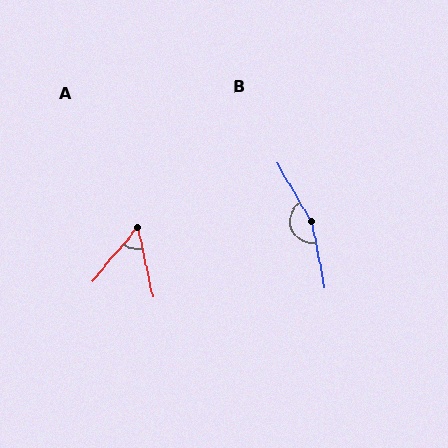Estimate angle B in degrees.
Approximately 161 degrees.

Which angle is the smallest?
A, at approximately 52 degrees.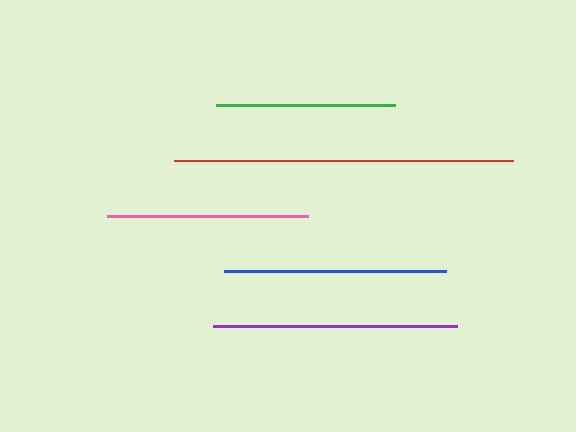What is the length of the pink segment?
The pink segment is approximately 201 pixels long.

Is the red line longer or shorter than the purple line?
The red line is longer than the purple line.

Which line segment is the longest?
The red line is the longest at approximately 339 pixels.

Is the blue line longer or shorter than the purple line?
The purple line is longer than the blue line.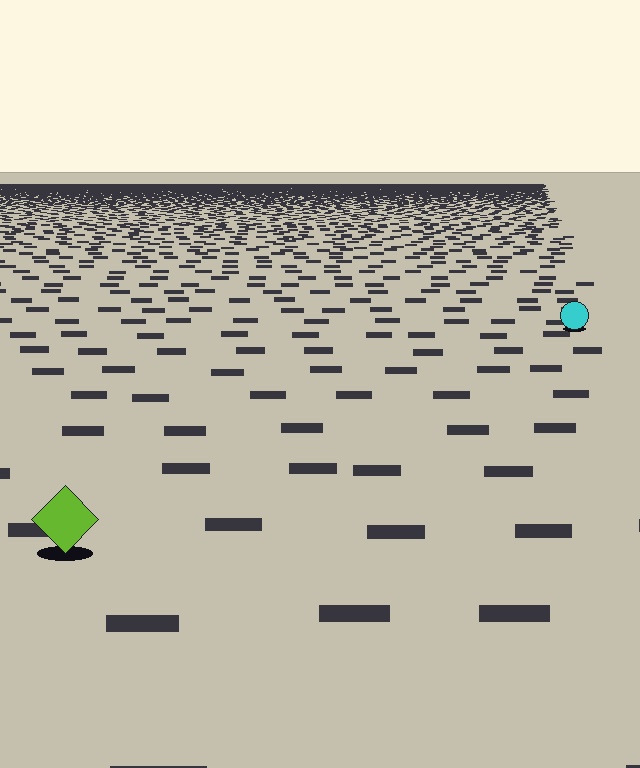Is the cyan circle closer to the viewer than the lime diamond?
No. The lime diamond is closer — you can tell from the texture gradient: the ground texture is coarser near it.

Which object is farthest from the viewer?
The cyan circle is farthest from the viewer. It appears smaller and the ground texture around it is denser.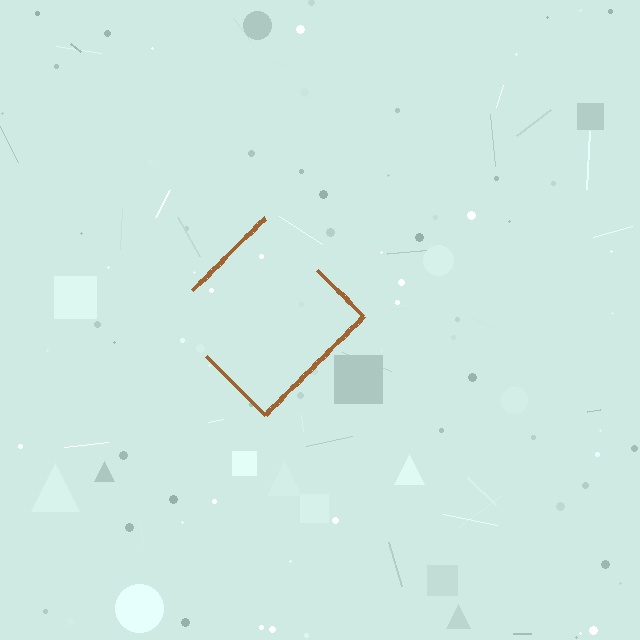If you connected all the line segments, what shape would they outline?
They would outline a diamond.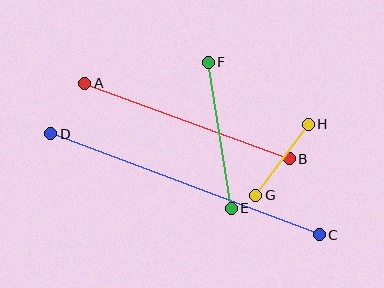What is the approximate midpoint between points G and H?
The midpoint is at approximately (282, 160) pixels.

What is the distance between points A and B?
The distance is approximately 218 pixels.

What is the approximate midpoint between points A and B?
The midpoint is at approximately (187, 121) pixels.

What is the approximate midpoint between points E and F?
The midpoint is at approximately (220, 135) pixels.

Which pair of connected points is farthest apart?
Points C and D are farthest apart.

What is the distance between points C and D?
The distance is approximately 287 pixels.